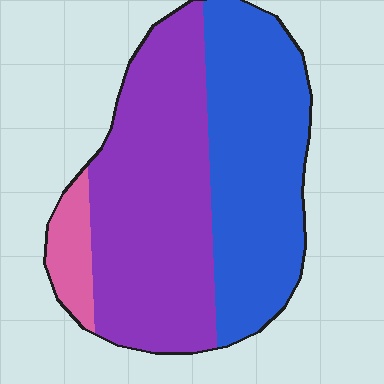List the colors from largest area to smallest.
From largest to smallest: purple, blue, pink.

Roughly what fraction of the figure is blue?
Blue takes up about two fifths (2/5) of the figure.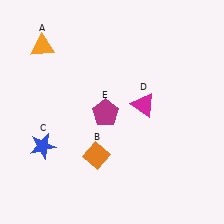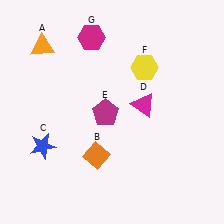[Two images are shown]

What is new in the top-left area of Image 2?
A magenta hexagon (G) was added in the top-left area of Image 2.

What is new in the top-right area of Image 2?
A yellow hexagon (F) was added in the top-right area of Image 2.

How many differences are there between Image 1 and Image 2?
There are 2 differences between the two images.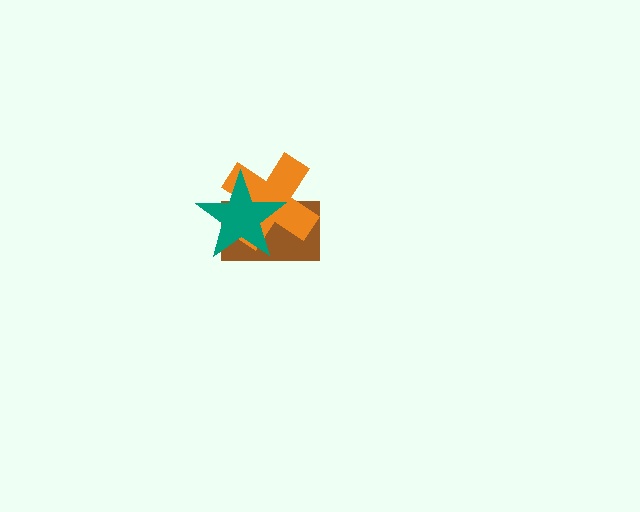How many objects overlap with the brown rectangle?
2 objects overlap with the brown rectangle.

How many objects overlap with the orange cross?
2 objects overlap with the orange cross.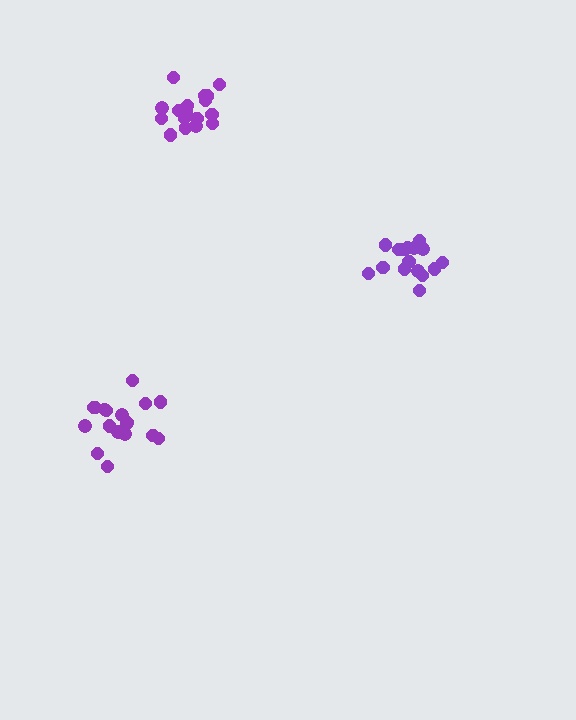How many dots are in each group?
Group 1: 18 dots, Group 2: 17 dots, Group 3: 16 dots (51 total).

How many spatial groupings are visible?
There are 3 spatial groupings.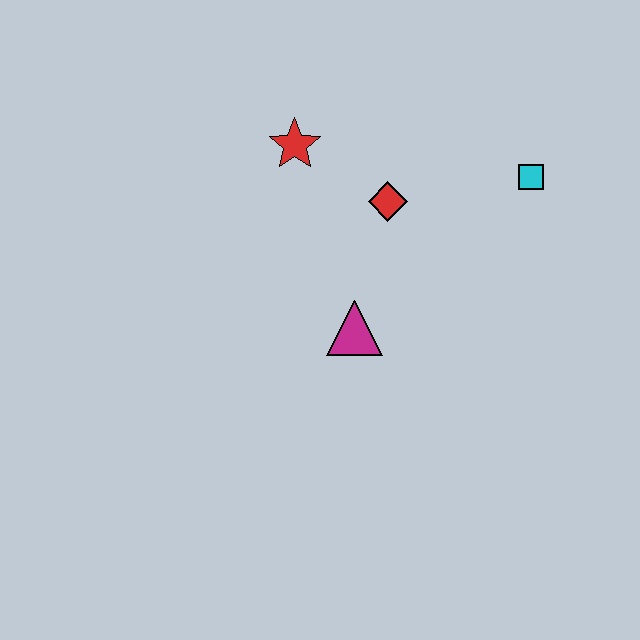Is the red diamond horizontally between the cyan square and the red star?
Yes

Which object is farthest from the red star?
The cyan square is farthest from the red star.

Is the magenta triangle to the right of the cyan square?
No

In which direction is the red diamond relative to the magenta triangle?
The red diamond is above the magenta triangle.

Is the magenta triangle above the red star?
No